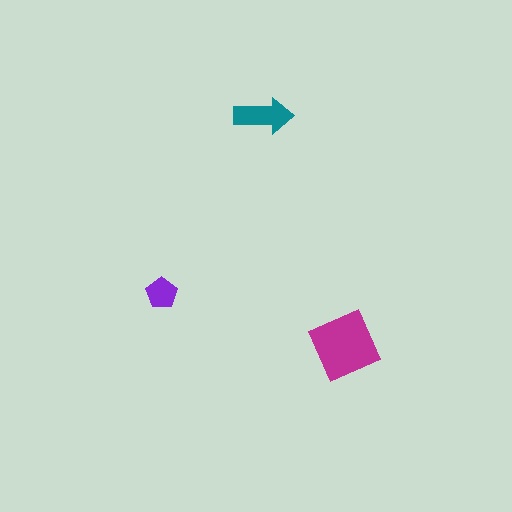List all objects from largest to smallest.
The magenta diamond, the teal arrow, the purple pentagon.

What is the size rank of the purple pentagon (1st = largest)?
3rd.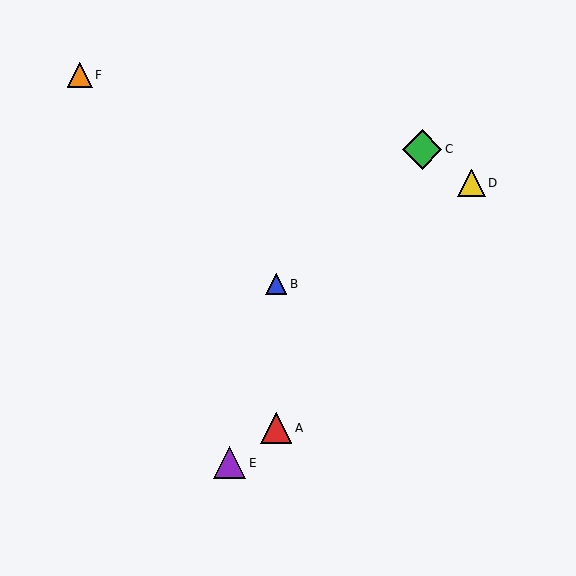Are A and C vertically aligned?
No, A is at x≈276 and C is at x≈422.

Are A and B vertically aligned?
Yes, both are at x≈276.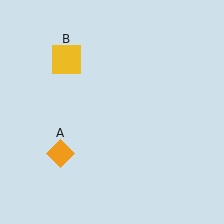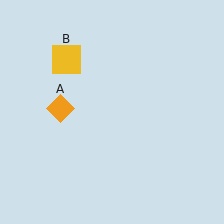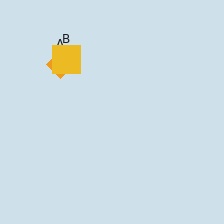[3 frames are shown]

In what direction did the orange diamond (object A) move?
The orange diamond (object A) moved up.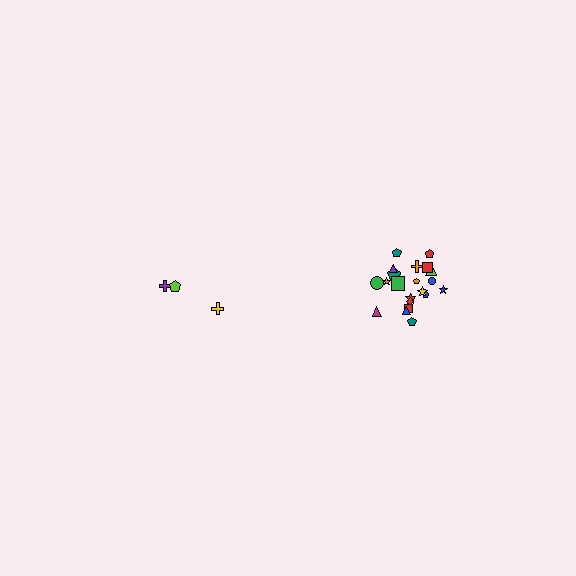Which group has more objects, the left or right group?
The right group.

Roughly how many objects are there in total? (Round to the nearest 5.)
Roughly 25 objects in total.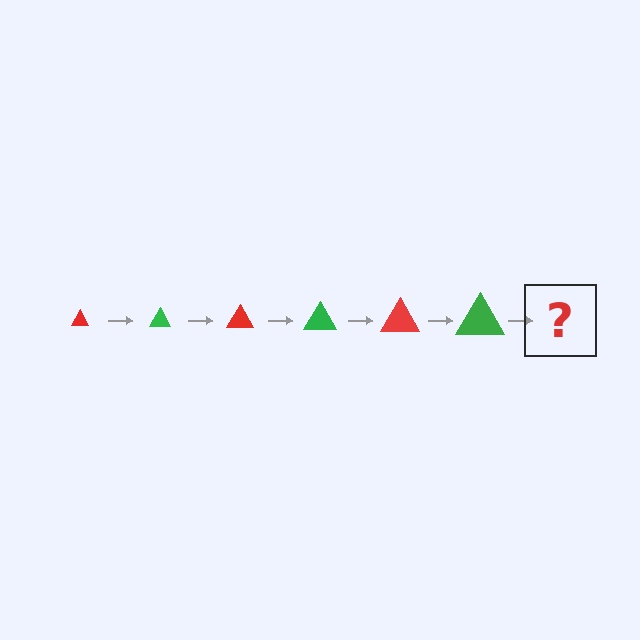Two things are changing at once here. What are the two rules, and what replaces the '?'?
The two rules are that the triangle grows larger each step and the color cycles through red and green. The '?' should be a red triangle, larger than the previous one.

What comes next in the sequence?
The next element should be a red triangle, larger than the previous one.